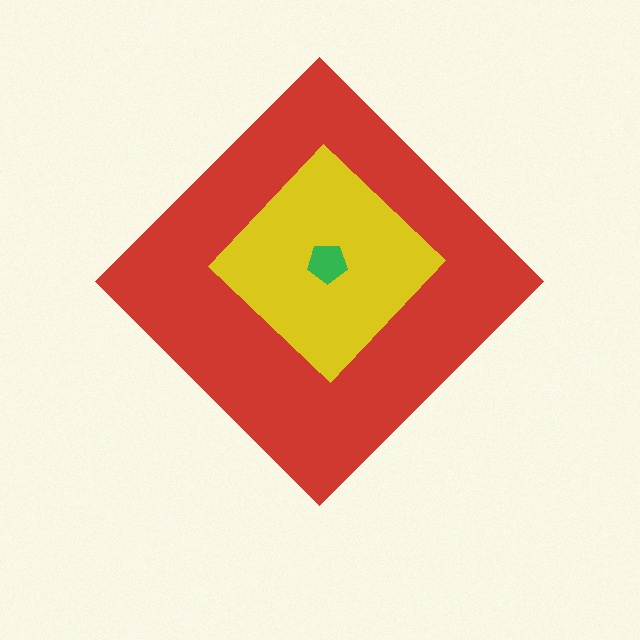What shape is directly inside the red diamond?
The yellow diamond.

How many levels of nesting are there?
3.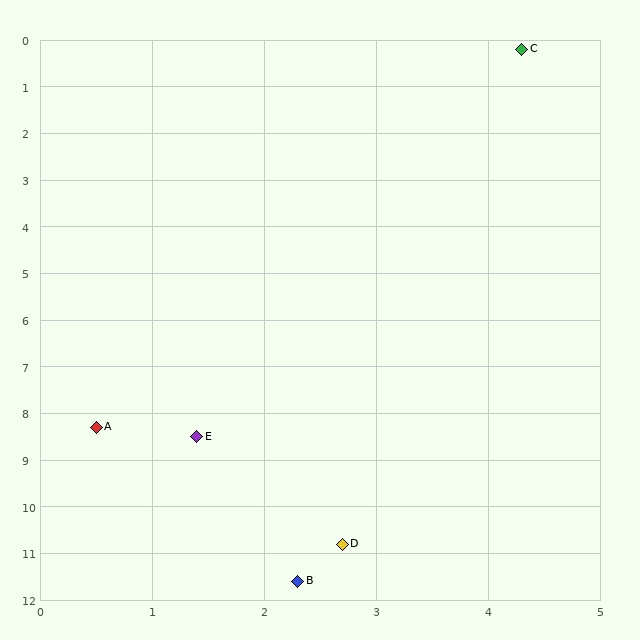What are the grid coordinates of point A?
Point A is at approximately (0.5, 8.3).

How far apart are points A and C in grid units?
Points A and C are about 8.9 grid units apart.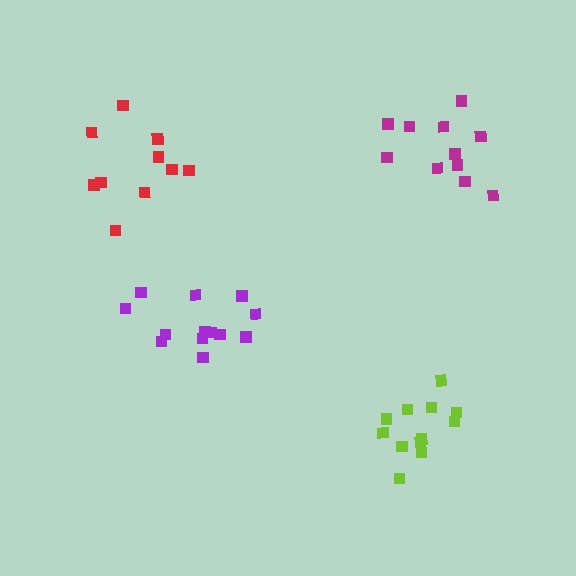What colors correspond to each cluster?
The clusters are colored: magenta, purple, red, lime.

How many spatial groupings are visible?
There are 4 spatial groupings.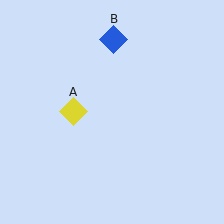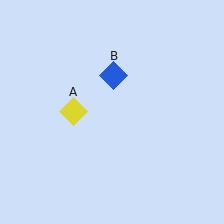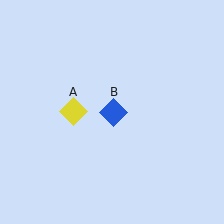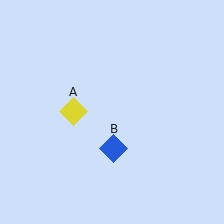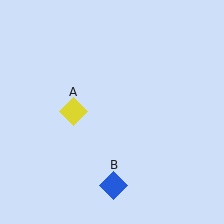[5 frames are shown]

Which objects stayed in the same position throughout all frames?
Yellow diamond (object A) remained stationary.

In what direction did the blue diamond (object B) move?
The blue diamond (object B) moved down.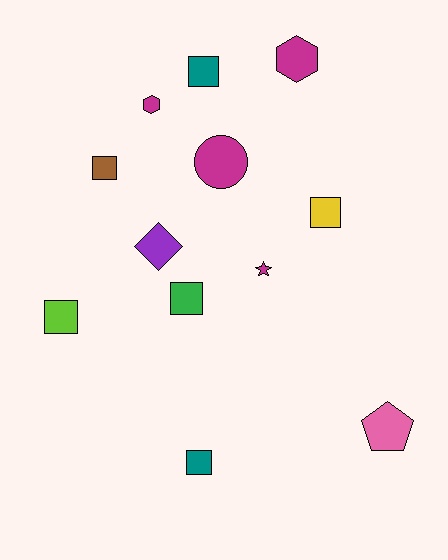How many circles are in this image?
There is 1 circle.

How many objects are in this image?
There are 12 objects.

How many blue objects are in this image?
There are no blue objects.